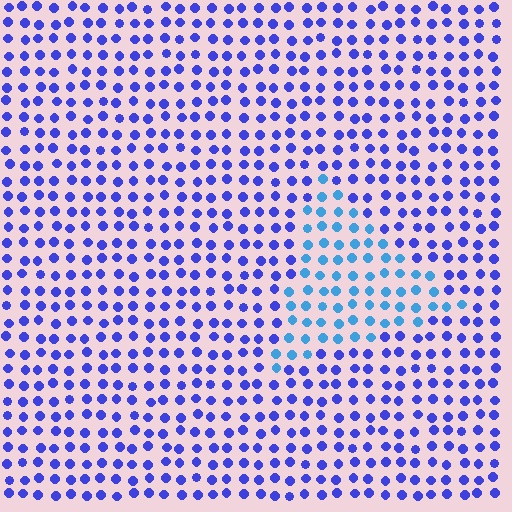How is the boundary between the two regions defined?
The boundary is defined purely by a slight shift in hue (about 36 degrees). Spacing, size, and orientation are identical on both sides.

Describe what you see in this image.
The image is filled with small blue elements in a uniform arrangement. A triangle-shaped region is visible where the elements are tinted to a slightly different hue, forming a subtle color boundary.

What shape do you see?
I see a triangle.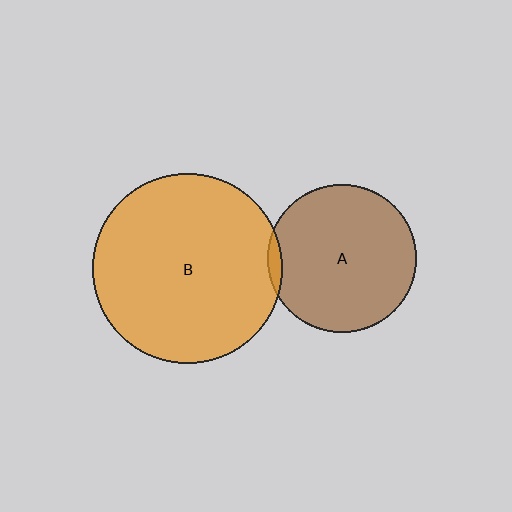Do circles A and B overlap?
Yes.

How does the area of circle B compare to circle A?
Approximately 1.6 times.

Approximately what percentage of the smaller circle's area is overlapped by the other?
Approximately 5%.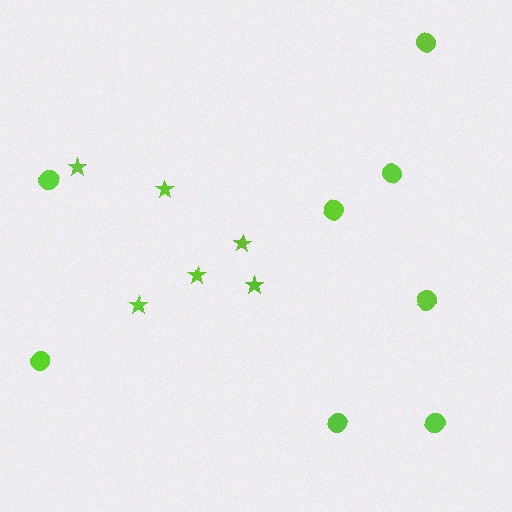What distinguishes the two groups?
There are 2 groups: one group of stars (6) and one group of circles (8).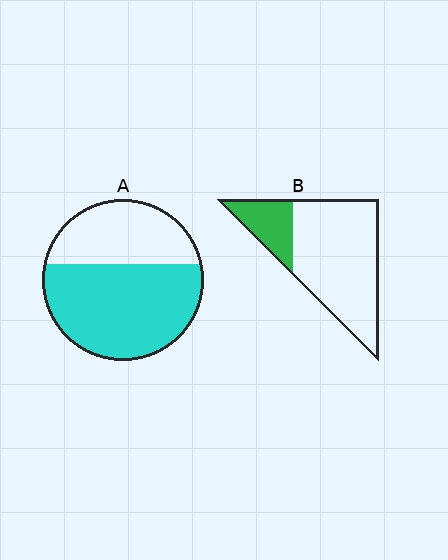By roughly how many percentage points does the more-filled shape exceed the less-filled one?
By roughly 40 percentage points (A over B).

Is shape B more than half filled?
No.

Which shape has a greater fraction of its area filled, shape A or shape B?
Shape A.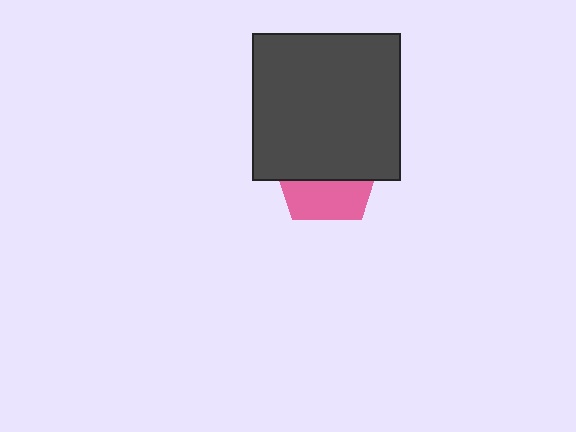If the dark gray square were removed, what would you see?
You would see the complete pink pentagon.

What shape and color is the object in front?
The object in front is a dark gray square.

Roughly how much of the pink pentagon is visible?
A small part of it is visible (roughly 38%).